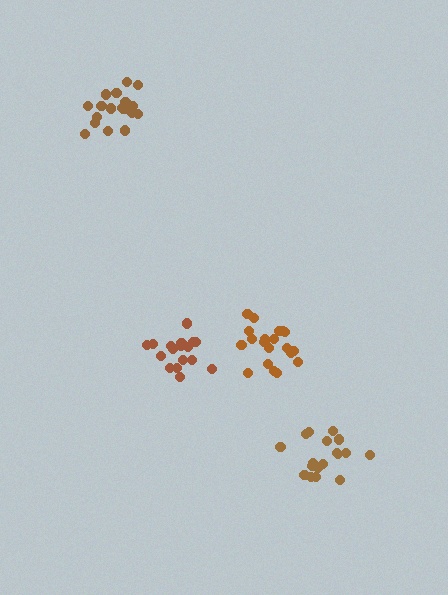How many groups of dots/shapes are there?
There are 4 groups.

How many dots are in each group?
Group 1: 18 dots, Group 2: 20 dots, Group 3: 21 dots, Group 4: 18 dots (77 total).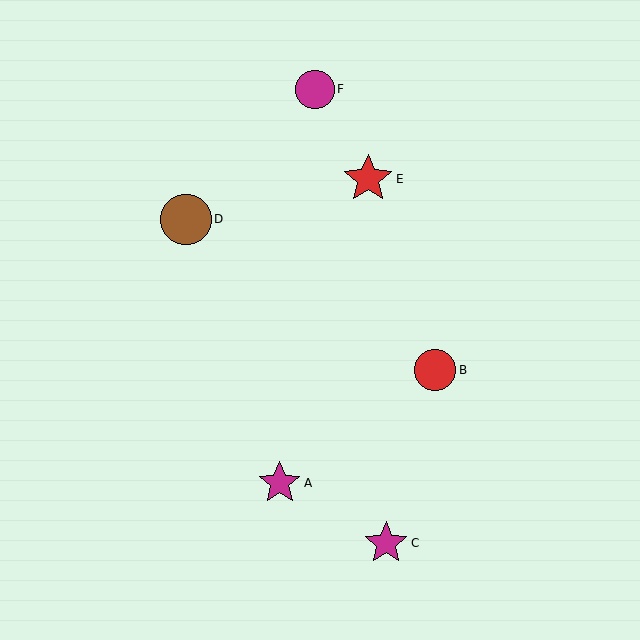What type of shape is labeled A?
Shape A is a magenta star.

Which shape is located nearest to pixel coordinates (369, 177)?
The red star (labeled E) at (368, 179) is nearest to that location.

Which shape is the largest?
The brown circle (labeled D) is the largest.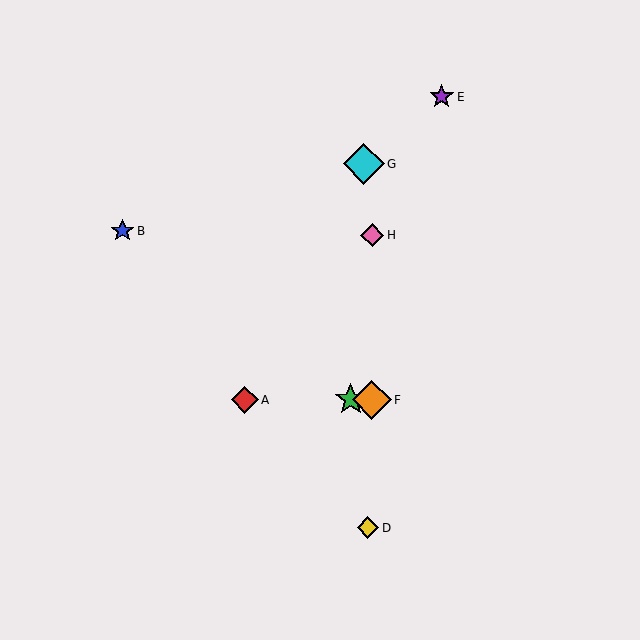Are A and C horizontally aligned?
Yes, both are at y≈400.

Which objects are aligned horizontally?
Objects A, C, F are aligned horizontally.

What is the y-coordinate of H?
Object H is at y≈235.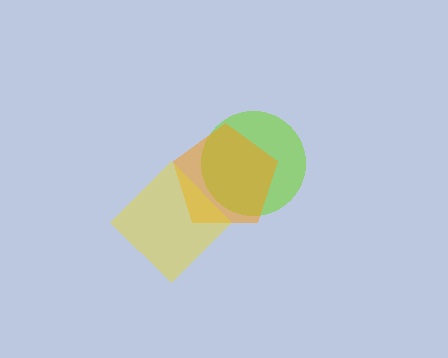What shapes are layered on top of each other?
The layered shapes are: a lime circle, an orange pentagon, a yellow diamond.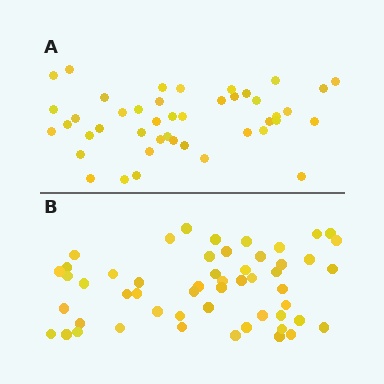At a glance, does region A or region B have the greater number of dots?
Region B (the bottom region) has more dots.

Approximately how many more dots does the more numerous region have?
Region B has roughly 8 or so more dots than region A.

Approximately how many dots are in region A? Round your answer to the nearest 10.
About 40 dots. (The exact count is 44, which rounds to 40.)